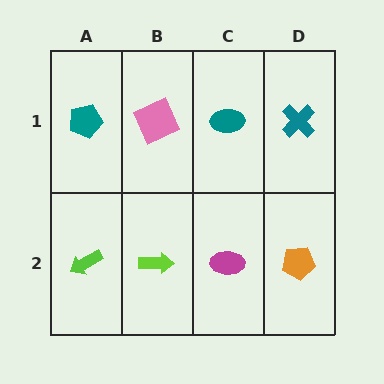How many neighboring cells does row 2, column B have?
3.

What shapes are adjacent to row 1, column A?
A lime arrow (row 2, column A), a pink square (row 1, column B).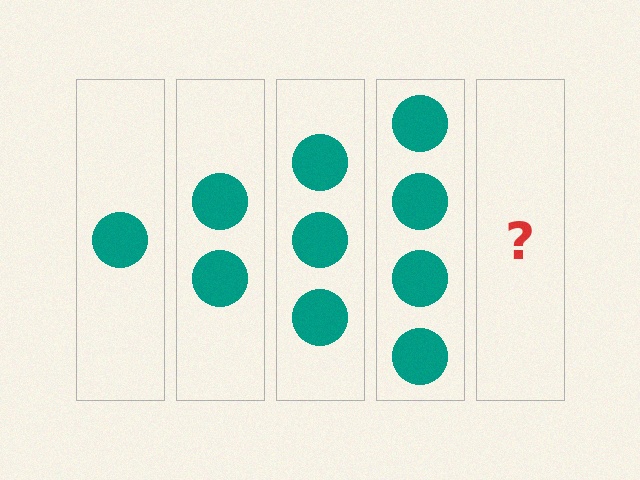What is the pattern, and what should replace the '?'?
The pattern is that each step adds one more circle. The '?' should be 5 circles.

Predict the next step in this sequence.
The next step is 5 circles.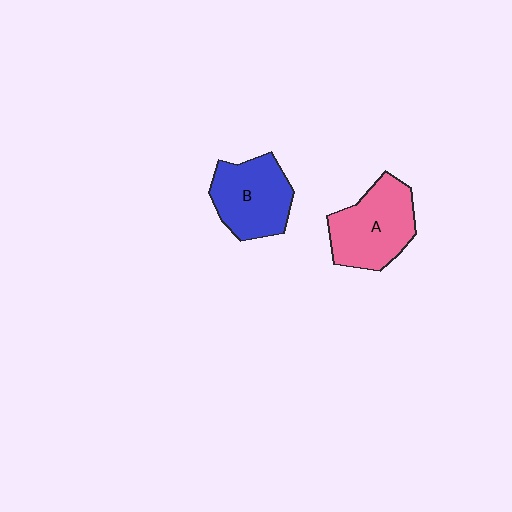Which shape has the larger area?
Shape A (pink).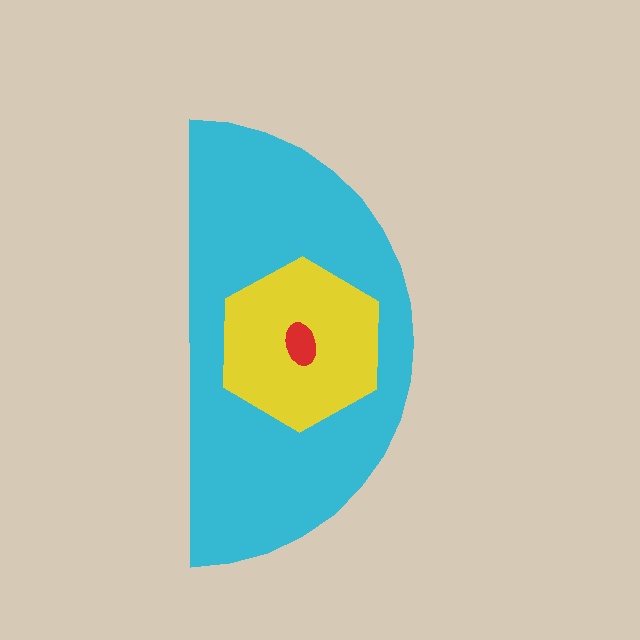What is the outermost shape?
The cyan semicircle.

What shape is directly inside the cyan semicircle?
The yellow hexagon.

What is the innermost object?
The red ellipse.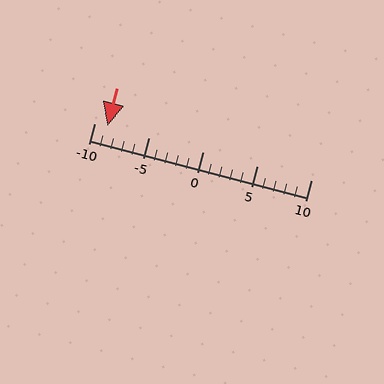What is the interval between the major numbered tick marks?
The major tick marks are spaced 5 units apart.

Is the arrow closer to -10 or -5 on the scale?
The arrow is closer to -10.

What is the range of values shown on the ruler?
The ruler shows values from -10 to 10.